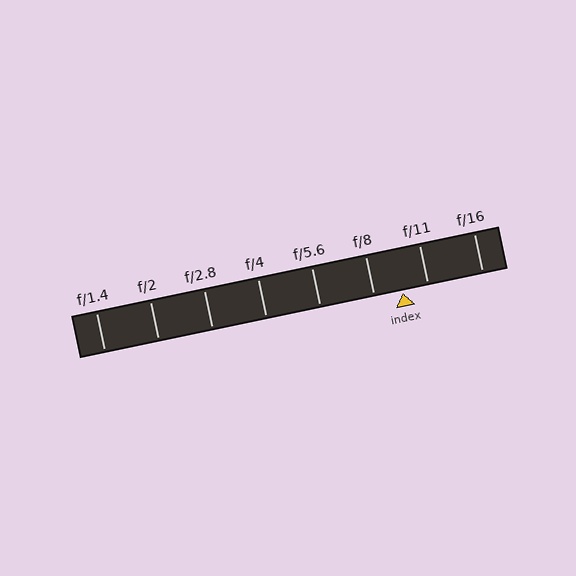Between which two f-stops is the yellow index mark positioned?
The index mark is between f/8 and f/11.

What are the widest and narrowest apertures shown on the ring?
The widest aperture shown is f/1.4 and the narrowest is f/16.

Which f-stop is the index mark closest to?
The index mark is closest to f/11.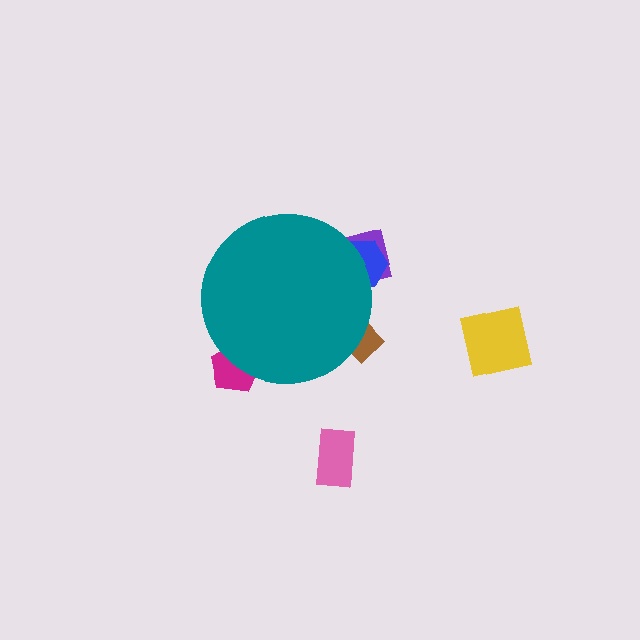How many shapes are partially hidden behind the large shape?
4 shapes are partially hidden.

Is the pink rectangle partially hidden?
No, the pink rectangle is fully visible.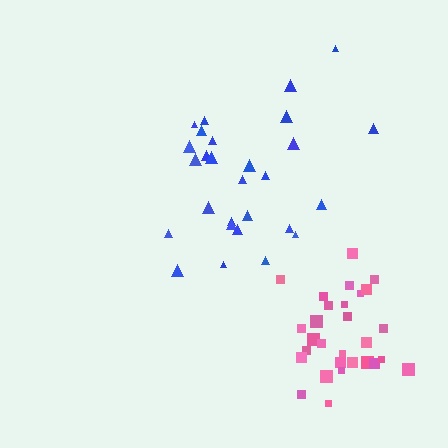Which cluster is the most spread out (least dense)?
Blue.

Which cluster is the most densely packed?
Pink.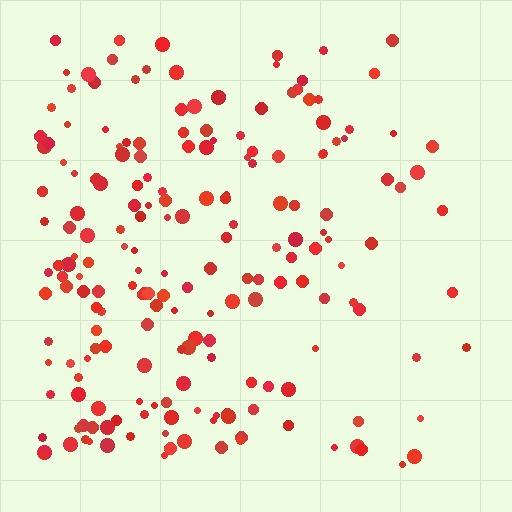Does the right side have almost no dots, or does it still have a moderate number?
Still a moderate number, just noticeably fewer than the left.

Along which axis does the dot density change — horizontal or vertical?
Horizontal.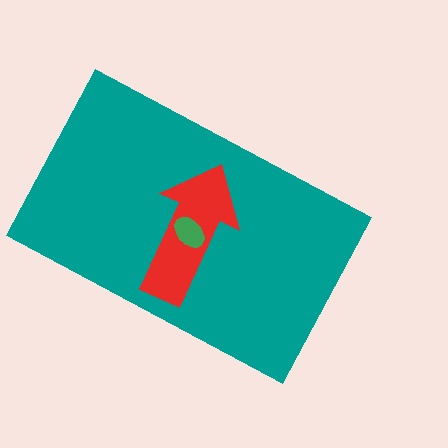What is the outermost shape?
The teal rectangle.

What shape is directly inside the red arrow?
The green ellipse.